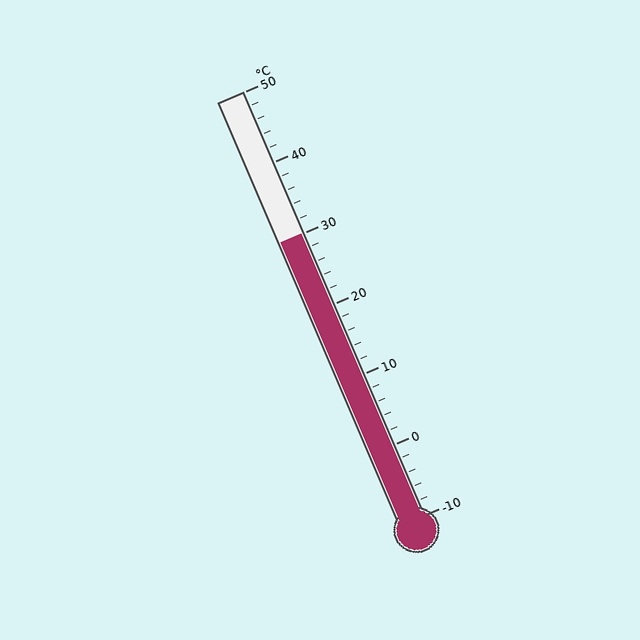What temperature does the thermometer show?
The thermometer shows approximately 30°C.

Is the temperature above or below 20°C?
The temperature is above 20°C.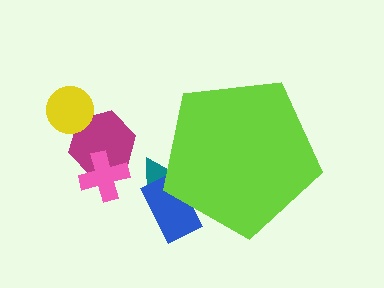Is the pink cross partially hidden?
No, the pink cross is fully visible.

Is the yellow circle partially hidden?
No, the yellow circle is fully visible.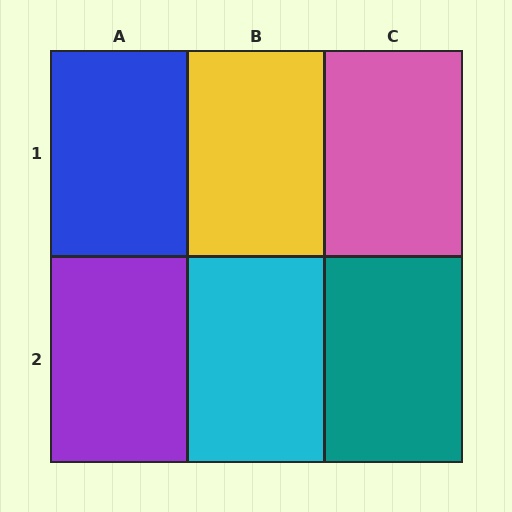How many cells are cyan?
1 cell is cyan.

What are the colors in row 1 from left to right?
Blue, yellow, pink.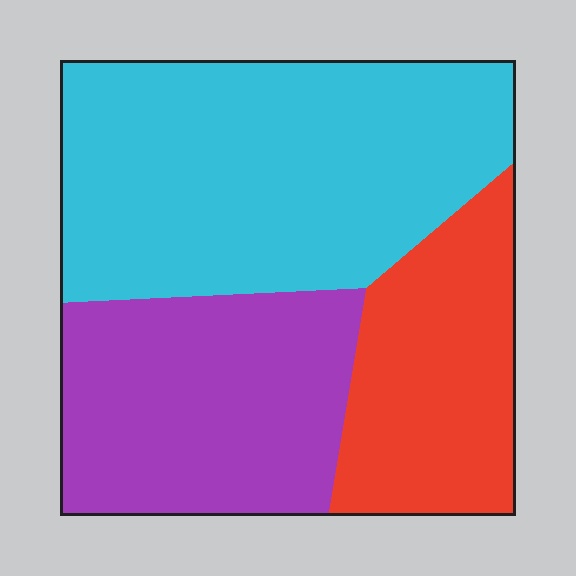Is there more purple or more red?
Purple.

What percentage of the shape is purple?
Purple covers 30% of the shape.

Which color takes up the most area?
Cyan, at roughly 45%.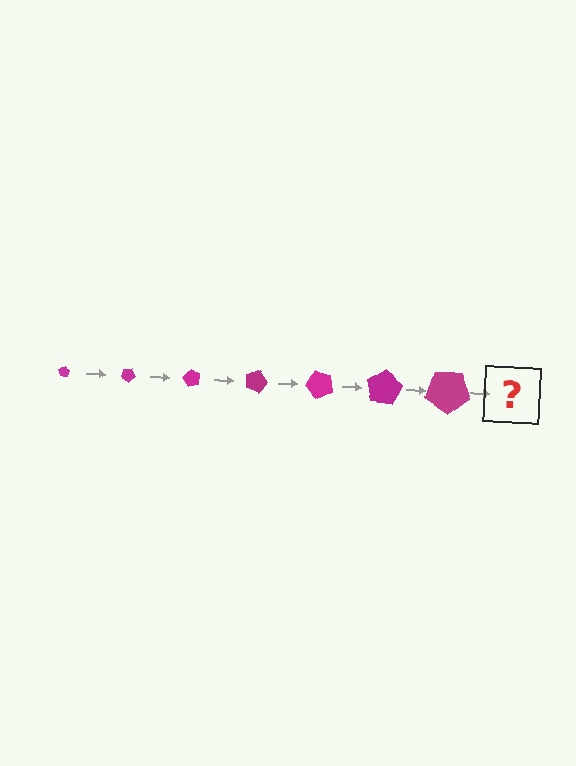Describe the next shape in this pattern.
It should be a pentagon, larger than the previous one and rotated 210 degrees from the start.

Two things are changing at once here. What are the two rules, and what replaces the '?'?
The two rules are that the pentagon grows larger each step and it rotates 30 degrees each step. The '?' should be a pentagon, larger than the previous one and rotated 210 degrees from the start.